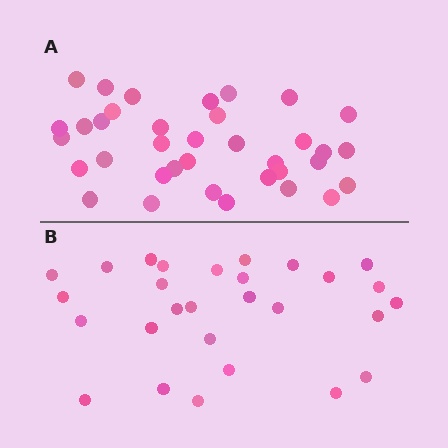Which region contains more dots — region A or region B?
Region A (the top region) has more dots.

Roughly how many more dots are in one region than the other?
Region A has roughly 8 or so more dots than region B.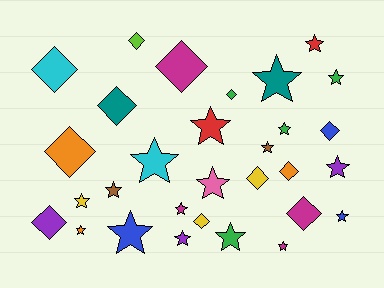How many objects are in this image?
There are 30 objects.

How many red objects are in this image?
There are 2 red objects.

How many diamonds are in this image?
There are 12 diamonds.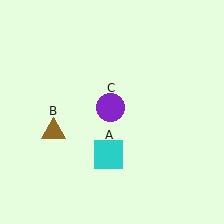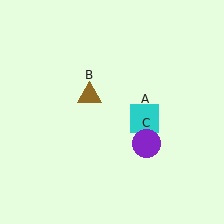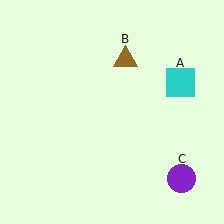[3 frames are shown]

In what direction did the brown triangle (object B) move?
The brown triangle (object B) moved up and to the right.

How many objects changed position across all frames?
3 objects changed position: cyan square (object A), brown triangle (object B), purple circle (object C).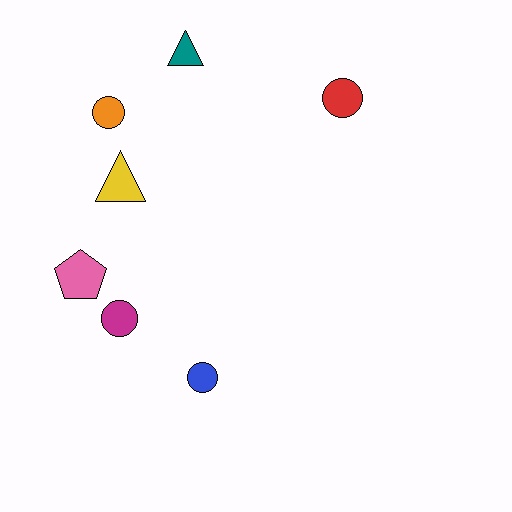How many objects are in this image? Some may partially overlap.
There are 7 objects.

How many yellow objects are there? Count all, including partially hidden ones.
There is 1 yellow object.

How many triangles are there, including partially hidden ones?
There are 2 triangles.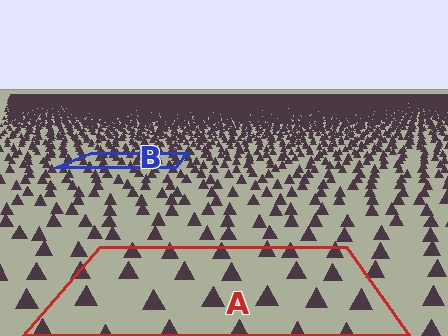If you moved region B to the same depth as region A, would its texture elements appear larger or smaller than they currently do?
They would appear larger. At a closer depth, the same texture elements are projected at a bigger on-screen size.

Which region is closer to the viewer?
Region A is closer. The texture elements there are larger and more spread out.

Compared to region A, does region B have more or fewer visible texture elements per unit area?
Region B has more texture elements per unit area — they are packed more densely because it is farther away.